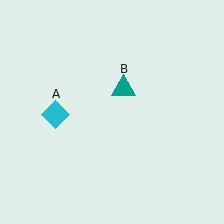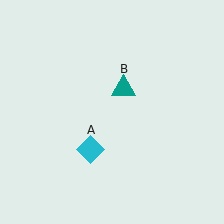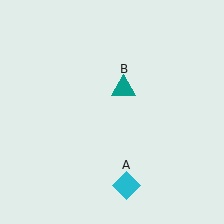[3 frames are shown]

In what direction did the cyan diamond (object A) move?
The cyan diamond (object A) moved down and to the right.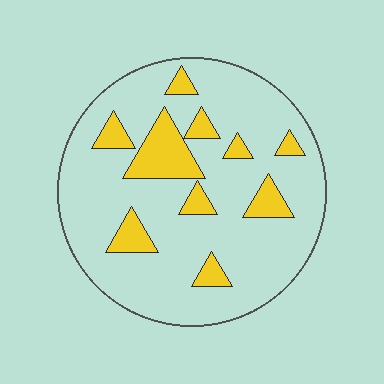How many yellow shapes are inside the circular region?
10.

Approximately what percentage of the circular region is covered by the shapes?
Approximately 20%.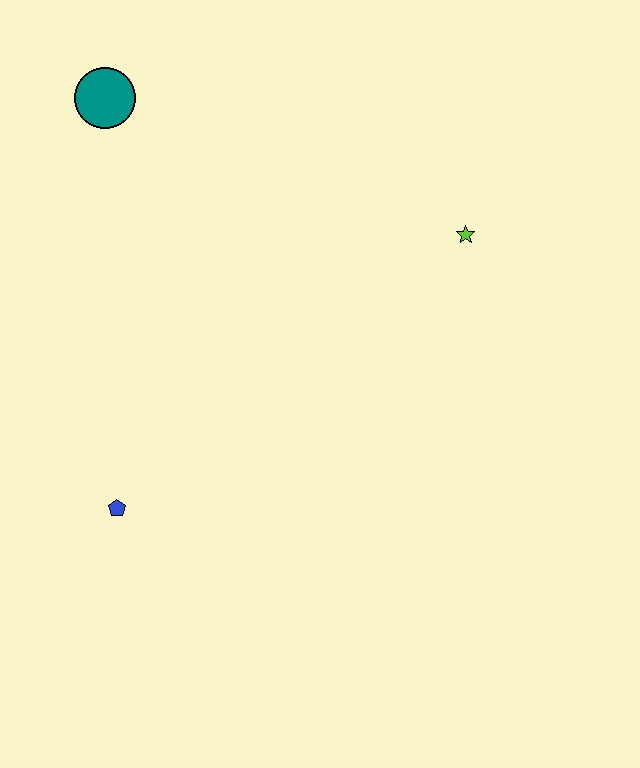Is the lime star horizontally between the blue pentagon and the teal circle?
No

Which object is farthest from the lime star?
The blue pentagon is farthest from the lime star.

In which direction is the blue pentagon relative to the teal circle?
The blue pentagon is below the teal circle.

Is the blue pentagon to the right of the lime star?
No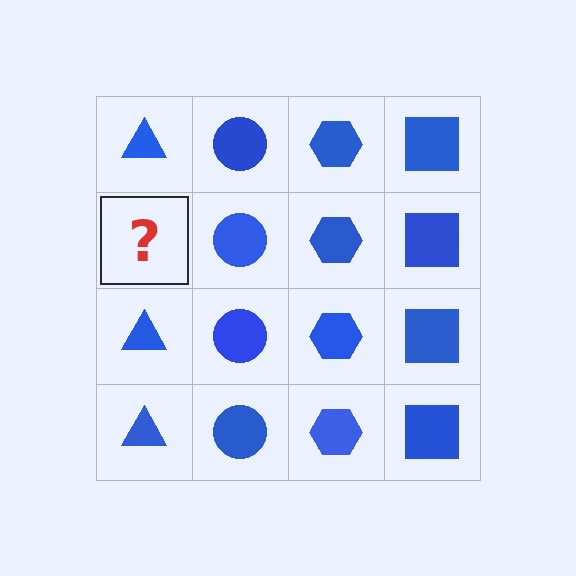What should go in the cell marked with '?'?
The missing cell should contain a blue triangle.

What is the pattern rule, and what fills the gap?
The rule is that each column has a consistent shape. The gap should be filled with a blue triangle.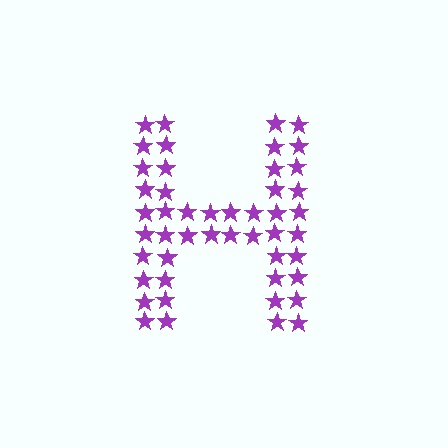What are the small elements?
The small elements are stars.